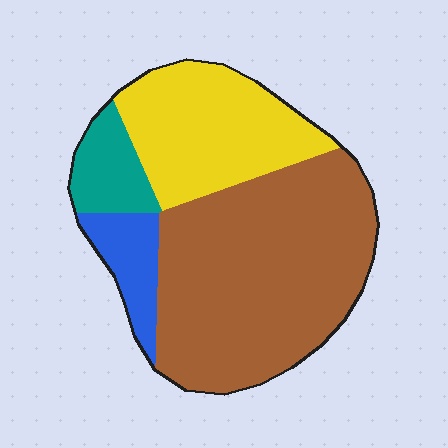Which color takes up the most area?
Brown, at roughly 55%.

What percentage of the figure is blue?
Blue takes up about one tenth (1/10) of the figure.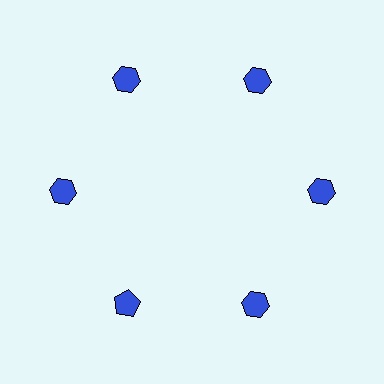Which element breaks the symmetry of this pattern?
The blue pentagon at roughly the 7 o'clock position breaks the symmetry. All other shapes are blue hexagons.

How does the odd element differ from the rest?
It has a different shape: pentagon instead of hexagon.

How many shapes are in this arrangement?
There are 6 shapes arranged in a ring pattern.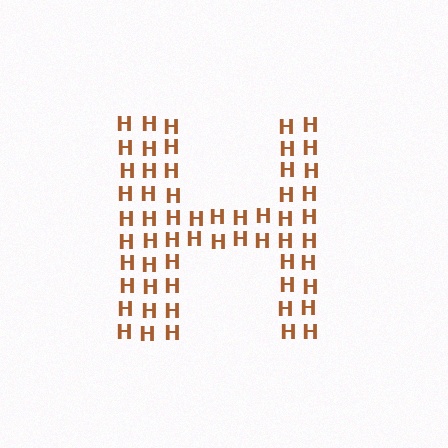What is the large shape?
The large shape is the letter H.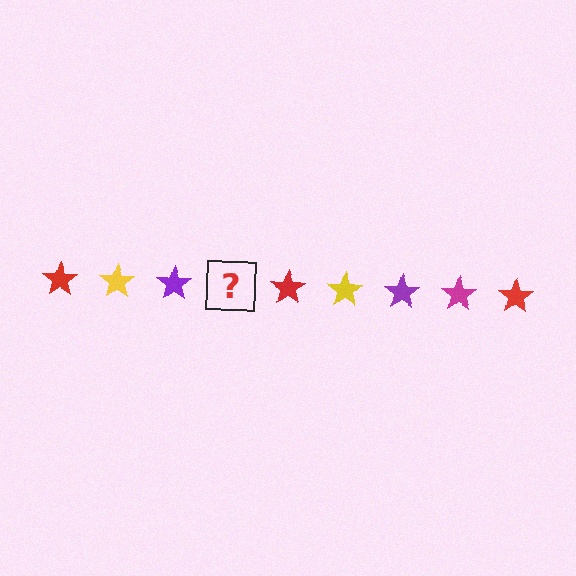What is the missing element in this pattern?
The missing element is a magenta star.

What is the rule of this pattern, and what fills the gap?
The rule is that the pattern cycles through red, yellow, purple, magenta stars. The gap should be filled with a magenta star.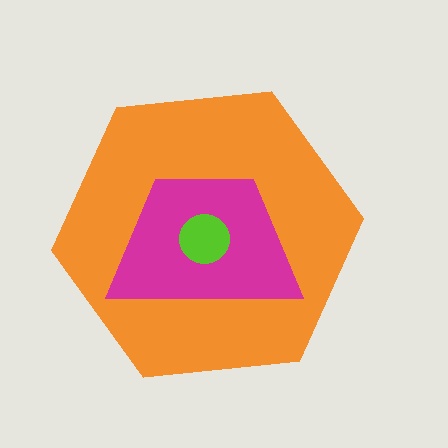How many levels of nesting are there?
3.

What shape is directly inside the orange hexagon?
The magenta trapezoid.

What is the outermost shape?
The orange hexagon.